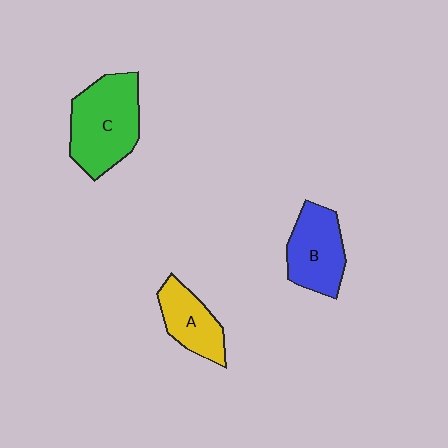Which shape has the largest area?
Shape C (green).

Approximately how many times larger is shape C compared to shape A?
Approximately 1.7 times.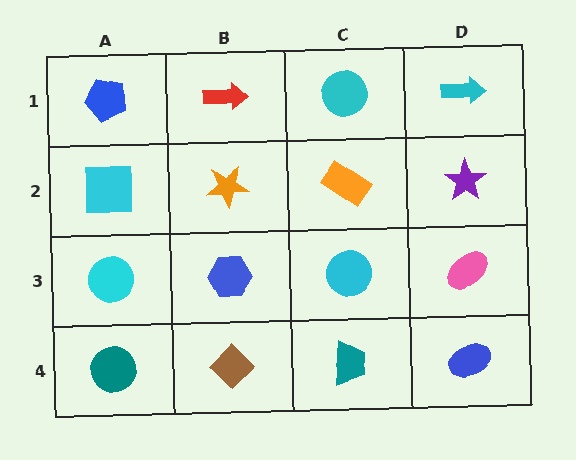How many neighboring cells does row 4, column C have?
3.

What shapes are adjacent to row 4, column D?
A pink ellipse (row 3, column D), a teal trapezoid (row 4, column C).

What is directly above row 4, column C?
A cyan circle.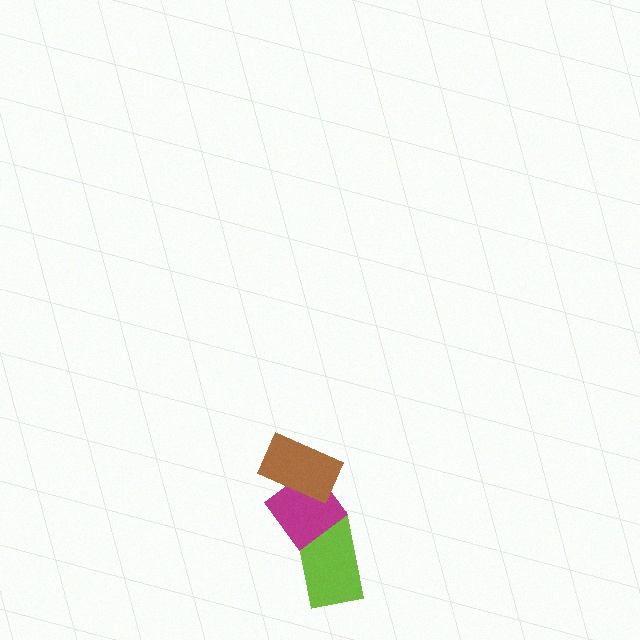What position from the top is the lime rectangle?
The lime rectangle is 3rd from the top.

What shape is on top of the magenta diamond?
The brown rectangle is on top of the magenta diamond.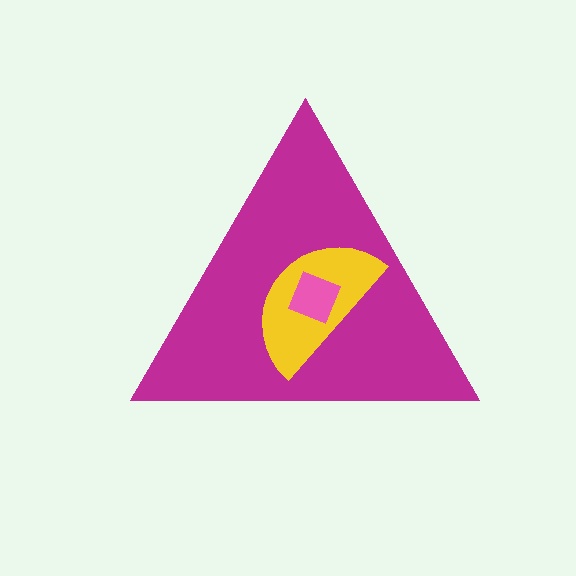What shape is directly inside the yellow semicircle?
The pink diamond.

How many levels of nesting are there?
3.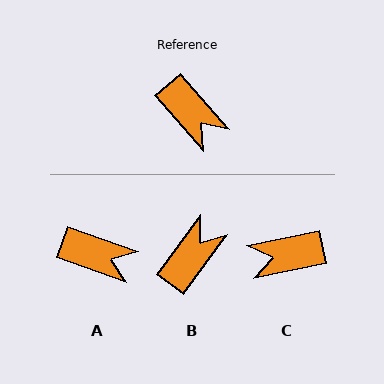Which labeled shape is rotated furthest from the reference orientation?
C, about 120 degrees away.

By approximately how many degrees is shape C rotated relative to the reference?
Approximately 120 degrees clockwise.